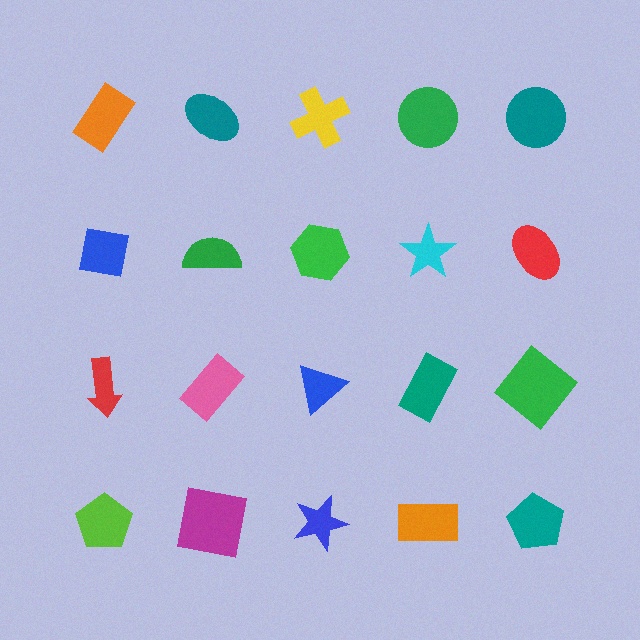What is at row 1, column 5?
A teal circle.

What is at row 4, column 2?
A magenta square.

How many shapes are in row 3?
5 shapes.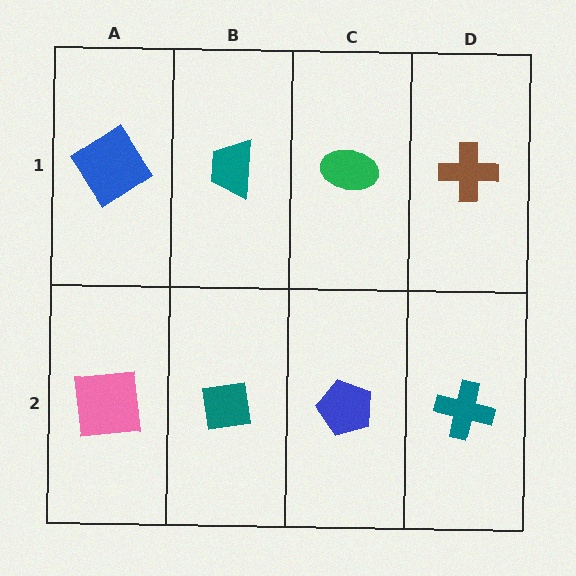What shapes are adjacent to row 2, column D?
A brown cross (row 1, column D), a blue pentagon (row 2, column C).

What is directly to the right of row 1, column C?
A brown cross.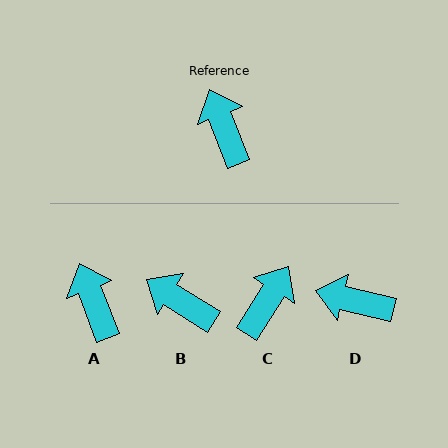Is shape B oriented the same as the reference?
No, it is off by about 36 degrees.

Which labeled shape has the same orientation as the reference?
A.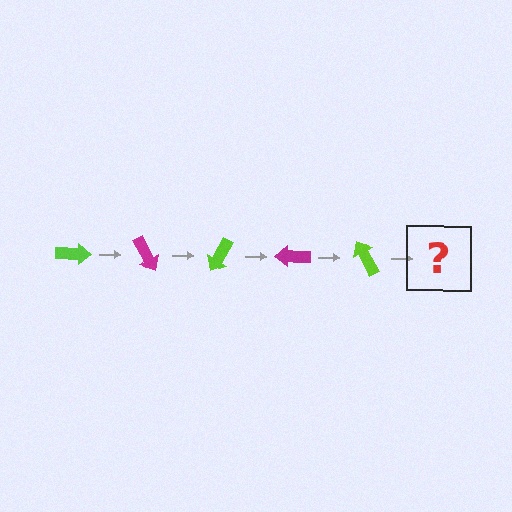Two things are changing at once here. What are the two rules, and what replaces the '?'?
The two rules are that it rotates 60 degrees each step and the color cycles through lime and magenta. The '?' should be a magenta arrow, rotated 300 degrees from the start.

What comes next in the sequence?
The next element should be a magenta arrow, rotated 300 degrees from the start.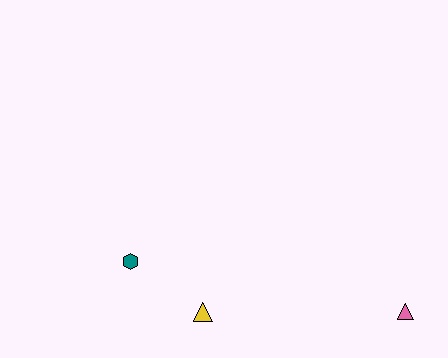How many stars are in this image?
There are no stars.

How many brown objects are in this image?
There are no brown objects.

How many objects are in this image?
There are 3 objects.